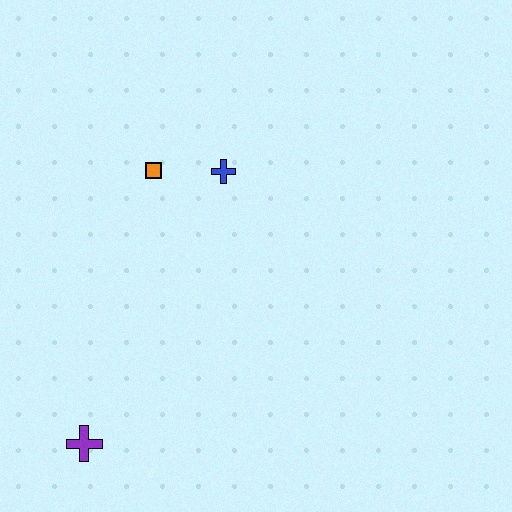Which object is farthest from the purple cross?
The blue cross is farthest from the purple cross.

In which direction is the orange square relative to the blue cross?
The orange square is to the left of the blue cross.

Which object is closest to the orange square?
The blue cross is closest to the orange square.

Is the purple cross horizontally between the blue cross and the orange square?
No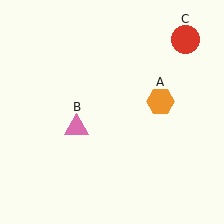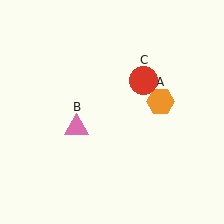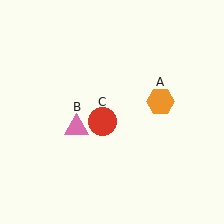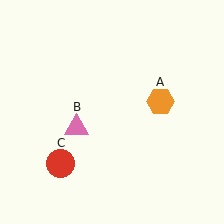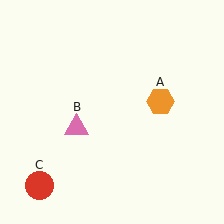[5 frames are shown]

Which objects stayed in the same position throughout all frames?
Orange hexagon (object A) and pink triangle (object B) remained stationary.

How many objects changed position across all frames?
1 object changed position: red circle (object C).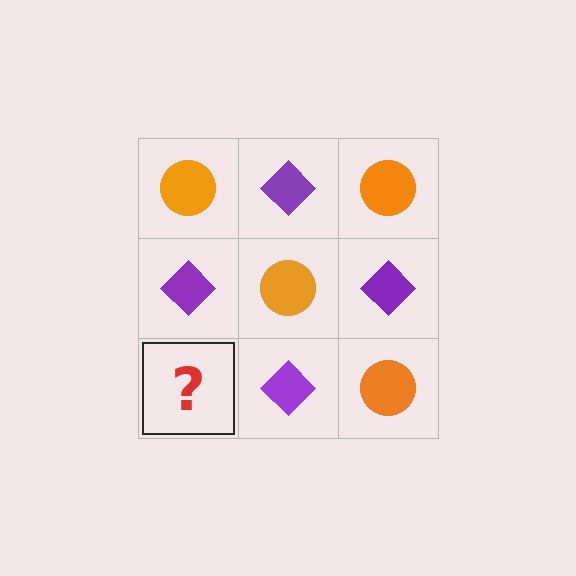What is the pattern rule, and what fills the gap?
The rule is that it alternates orange circle and purple diamond in a checkerboard pattern. The gap should be filled with an orange circle.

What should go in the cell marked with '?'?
The missing cell should contain an orange circle.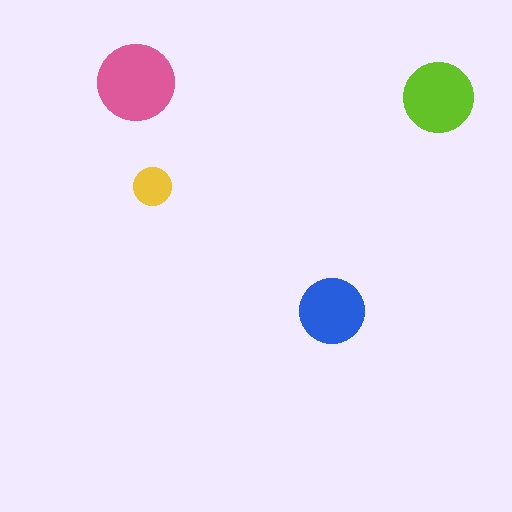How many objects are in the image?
There are 4 objects in the image.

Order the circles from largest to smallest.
the pink one, the lime one, the blue one, the yellow one.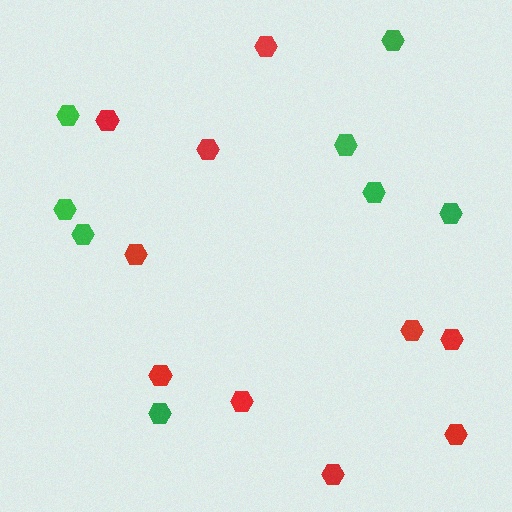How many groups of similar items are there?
There are 2 groups: one group of green hexagons (8) and one group of red hexagons (10).